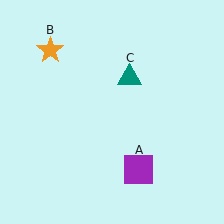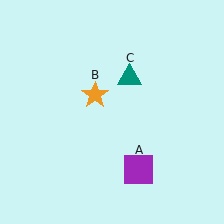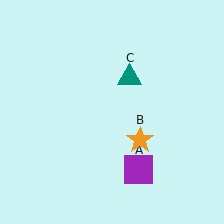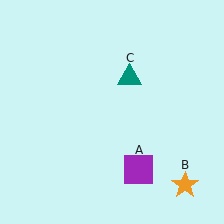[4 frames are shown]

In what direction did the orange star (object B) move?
The orange star (object B) moved down and to the right.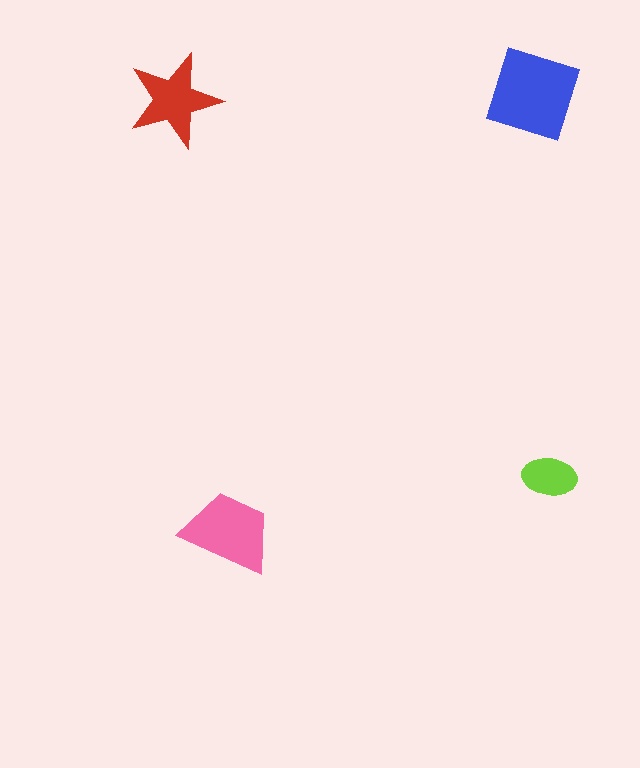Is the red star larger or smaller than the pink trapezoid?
Smaller.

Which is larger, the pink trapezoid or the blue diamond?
The blue diamond.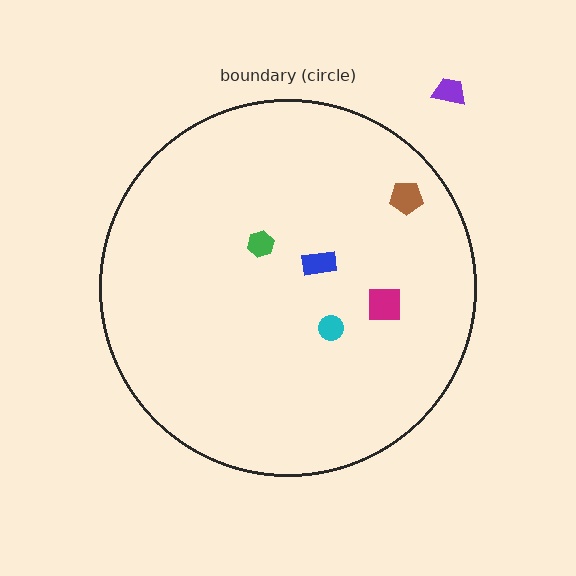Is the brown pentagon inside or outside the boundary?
Inside.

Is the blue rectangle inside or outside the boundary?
Inside.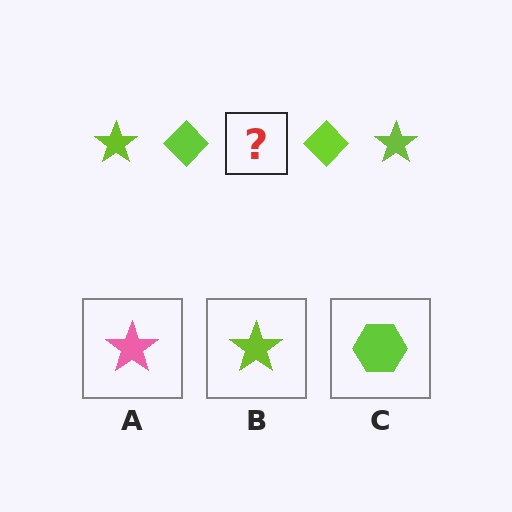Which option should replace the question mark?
Option B.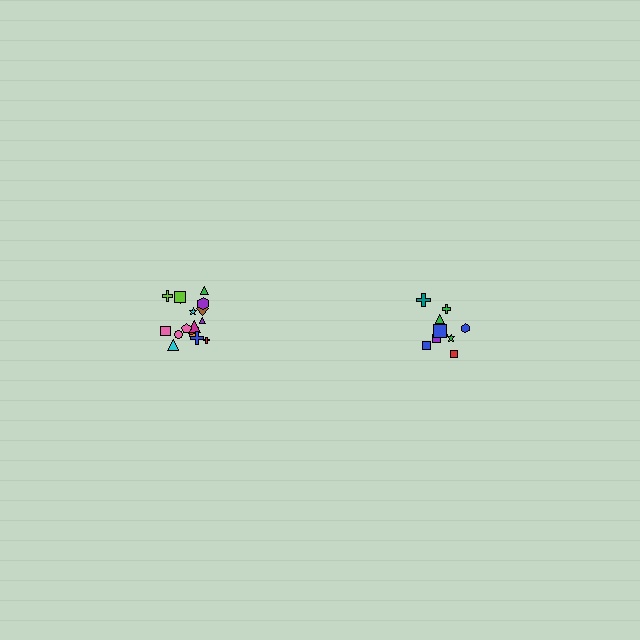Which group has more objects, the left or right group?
The left group.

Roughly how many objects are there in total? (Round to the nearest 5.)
Roughly 30 objects in total.